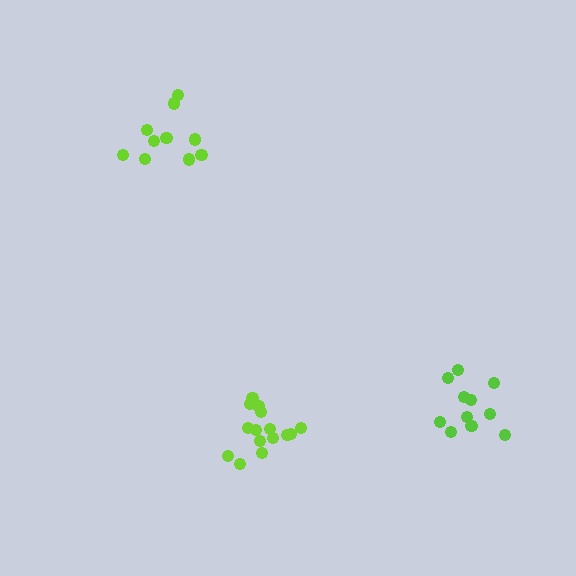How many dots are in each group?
Group 1: 10 dots, Group 2: 15 dots, Group 3: 11 dots (36 total).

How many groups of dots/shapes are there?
There are 3 groups.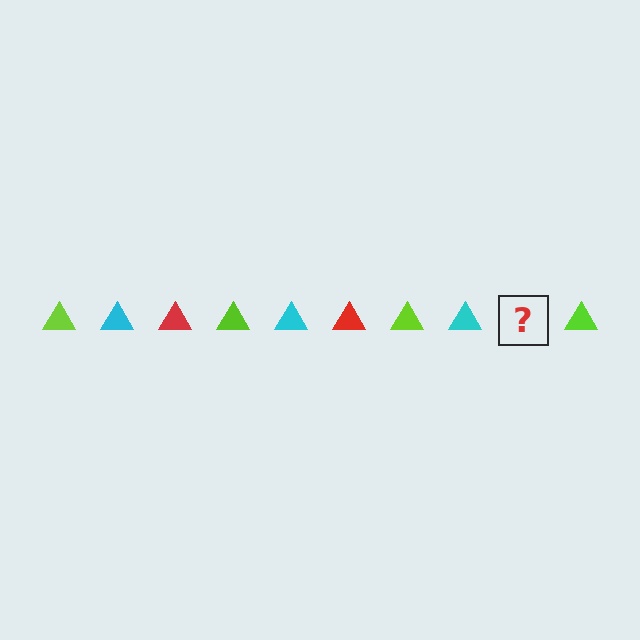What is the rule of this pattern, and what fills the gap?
The rule is that the pattern cycles through lime, cyan, red triangles. The gap should be filled with a red triangle.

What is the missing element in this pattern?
The missing element is a red triangle.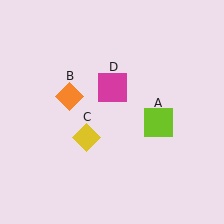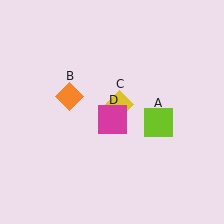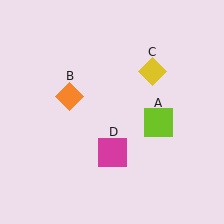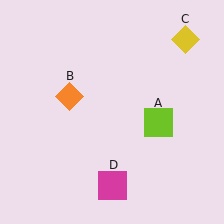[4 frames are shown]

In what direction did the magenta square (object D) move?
The magenta square (object D) moved down.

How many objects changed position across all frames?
2 objects changed position: yellow diamond (object C), magenta square (object D).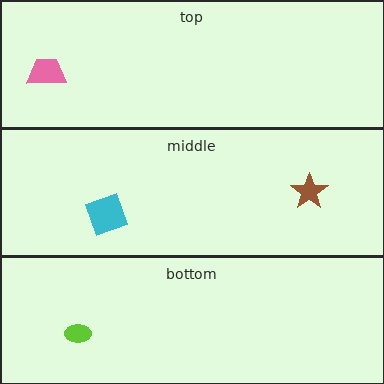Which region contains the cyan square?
The middle region.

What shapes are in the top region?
The pink trapezoid.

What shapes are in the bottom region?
The lime ellipse.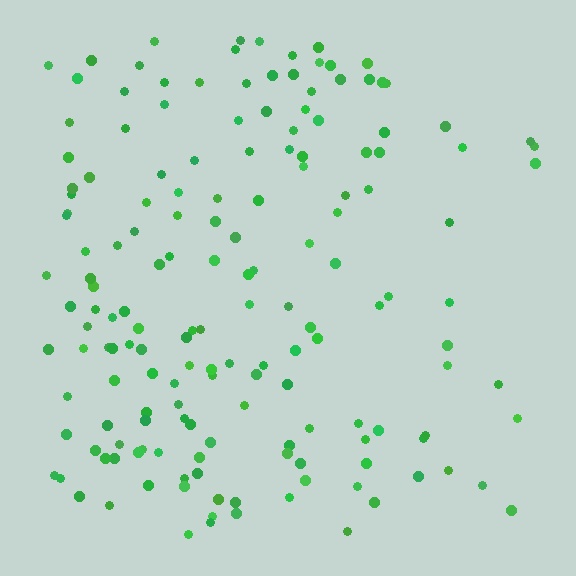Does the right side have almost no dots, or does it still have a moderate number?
Still a moderate number, just noticeably fewer than the left.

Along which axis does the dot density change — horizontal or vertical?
Horizontal.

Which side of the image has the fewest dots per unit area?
The right.